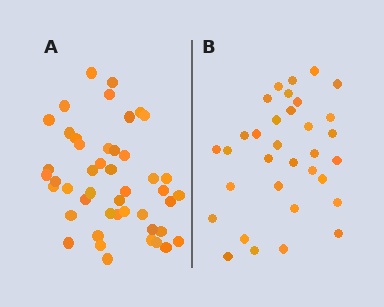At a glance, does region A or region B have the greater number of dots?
Region A (the left region) has more dots.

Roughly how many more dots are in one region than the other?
Region A has approximately 15 more dots than region B.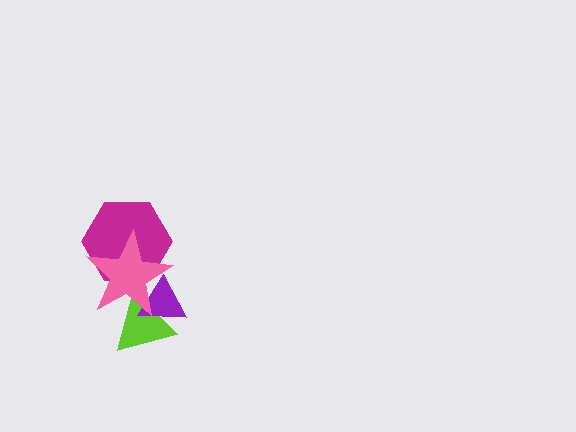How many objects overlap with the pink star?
3 objects overlap with the pink star.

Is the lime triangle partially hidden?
Yes, it is partially covered by another shape.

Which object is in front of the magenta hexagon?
The pink star is in front of the magenta hexagon.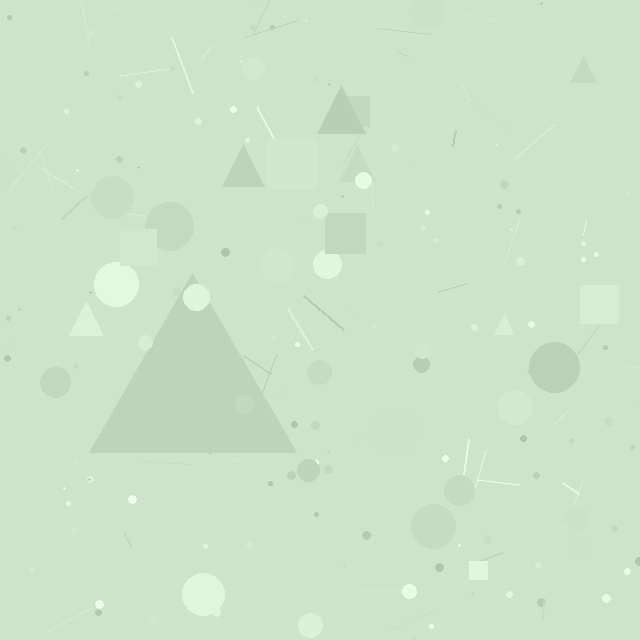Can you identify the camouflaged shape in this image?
The camouflaged shape is a triangle.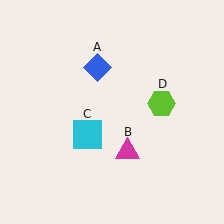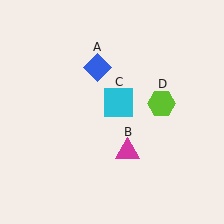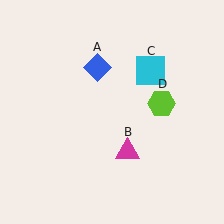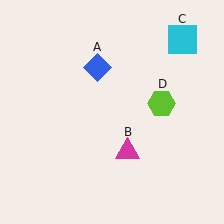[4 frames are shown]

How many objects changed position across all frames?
1 object changed position: cyan square (object C).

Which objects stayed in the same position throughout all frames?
Blue diamond (object A) and magenta triangle (object B) and lime hexagon (object D) remained stationary.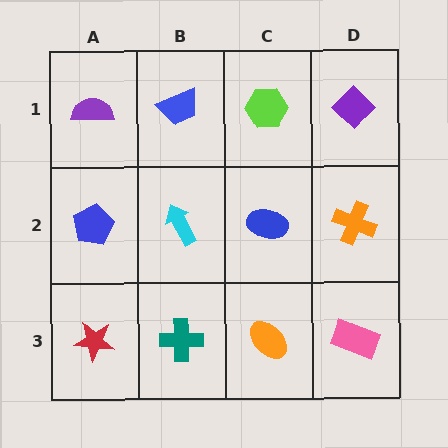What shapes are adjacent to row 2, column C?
A lime hexagon (row 1, column C), an orange ellipse (row 3, column C), a cyan arrow (row 2, column B), an orange cross (row 2, column D).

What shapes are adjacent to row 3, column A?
A blue pentagon (row 2, column A), a teal cross (row 3, column B).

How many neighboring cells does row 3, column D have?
2.